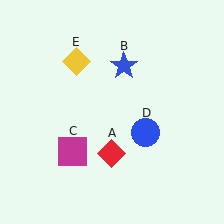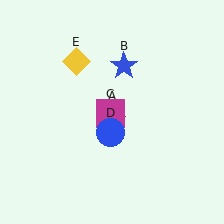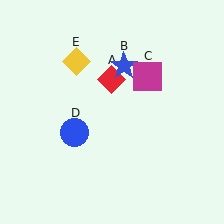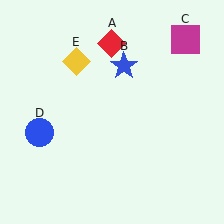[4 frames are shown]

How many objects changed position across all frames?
3 objects changed position: red diamond (object A), magenta square (object C), blue circle (object D).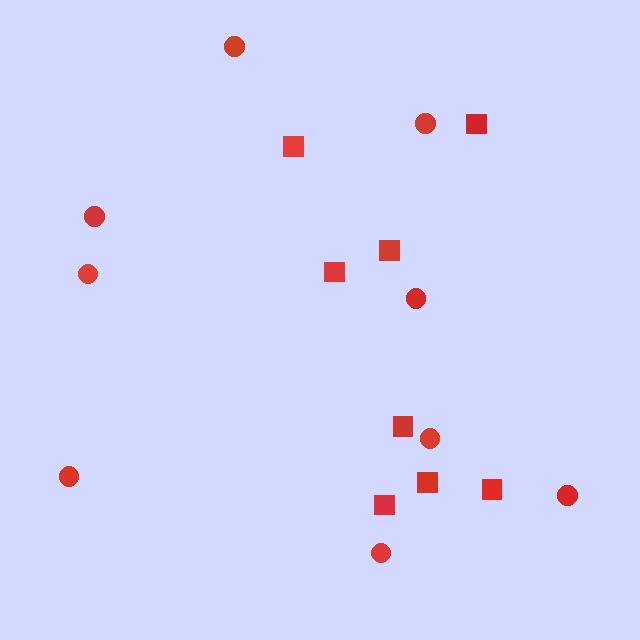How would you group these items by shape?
There are 2 groups: one group of squares (8) and one group of circles (9).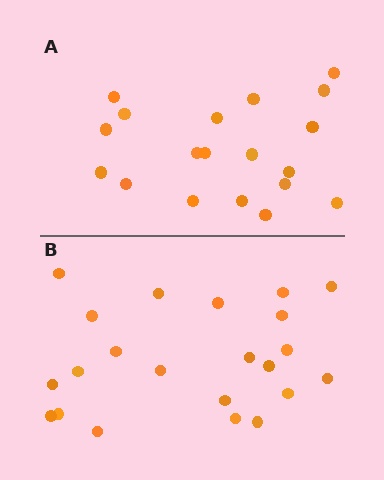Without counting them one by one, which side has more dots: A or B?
Region B (the bottom region) has more dots.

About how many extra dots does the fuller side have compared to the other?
Region B has just a few more — roughly 2 or 3 more dots than region A.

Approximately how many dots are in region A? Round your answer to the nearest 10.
About 20 dots. (The exact count is 19, which rounds to 20.)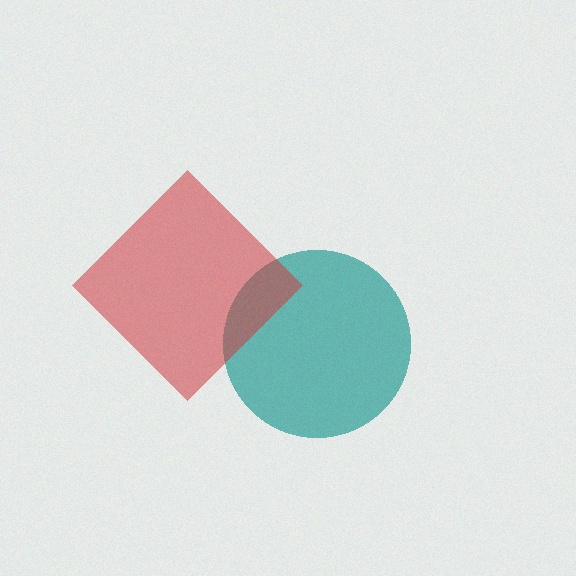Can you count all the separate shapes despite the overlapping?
Yes, there are 2 separate shapes.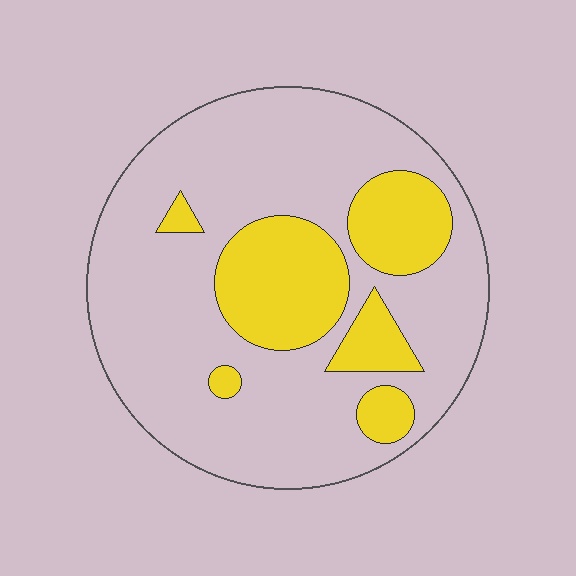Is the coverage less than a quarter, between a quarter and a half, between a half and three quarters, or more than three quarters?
Between a quarter and a half.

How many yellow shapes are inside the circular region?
6.